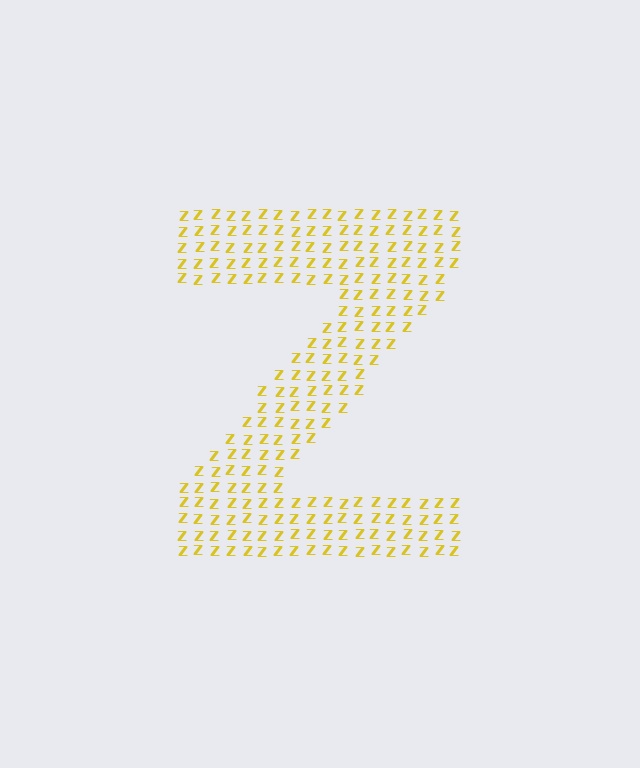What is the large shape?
The large shape is the letter Z.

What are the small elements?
The small elements are letter Z's.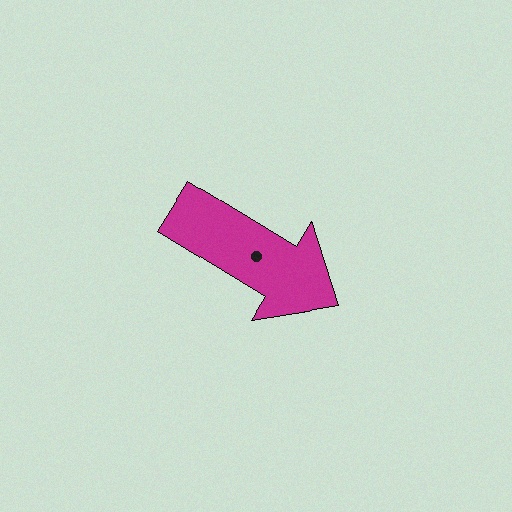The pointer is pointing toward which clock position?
Roughly 4 o'clock.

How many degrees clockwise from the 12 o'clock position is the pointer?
Approximately 121 degrees.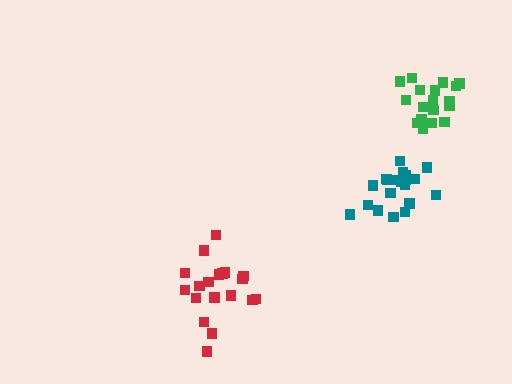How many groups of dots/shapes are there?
There are 3 groups.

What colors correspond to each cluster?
The clusters are colored: red, teal, green.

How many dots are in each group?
Group 1: 19 dots, Group 2: 20 dots, Group 3: 18 dots (57 total).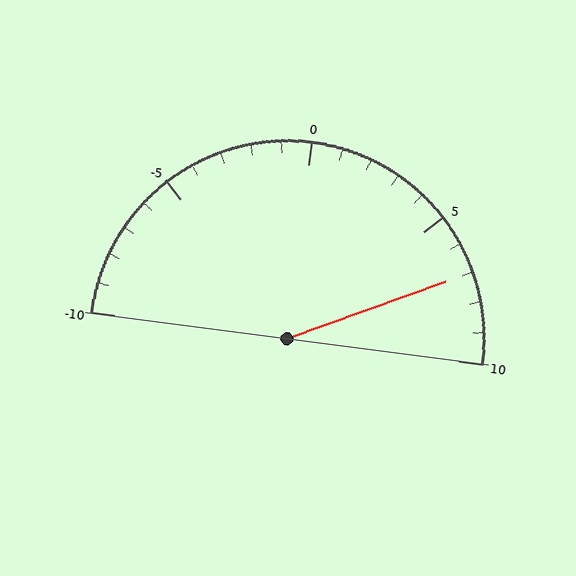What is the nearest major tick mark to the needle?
The nearest major tick mark is 5.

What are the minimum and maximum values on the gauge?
The gauge ranges from -10 to 10.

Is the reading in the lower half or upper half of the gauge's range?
The reading is in the upper half of the range (-10 to 10).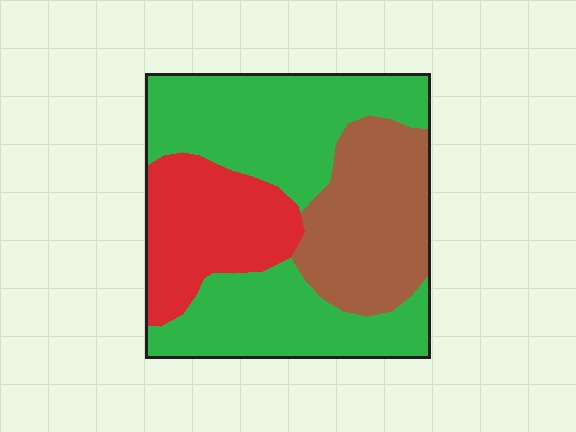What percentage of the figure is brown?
Brown covers roughly 25% of the figure.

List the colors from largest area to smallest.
From largest to smallest: green, brown, red.